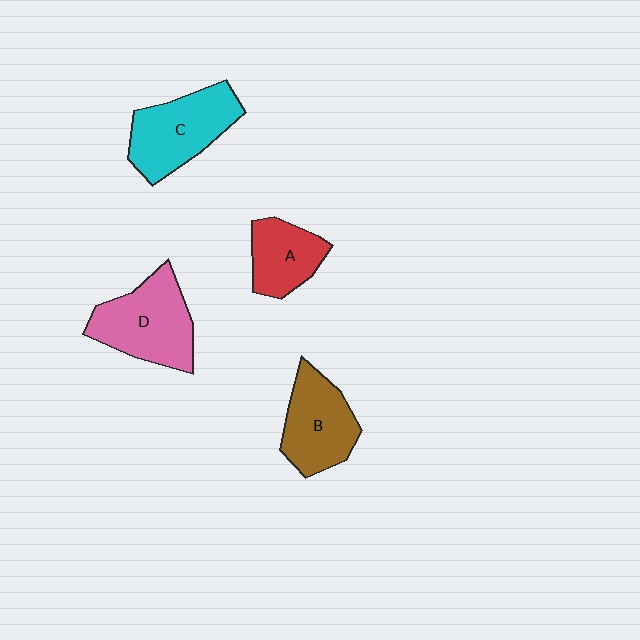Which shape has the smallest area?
Shape A (red).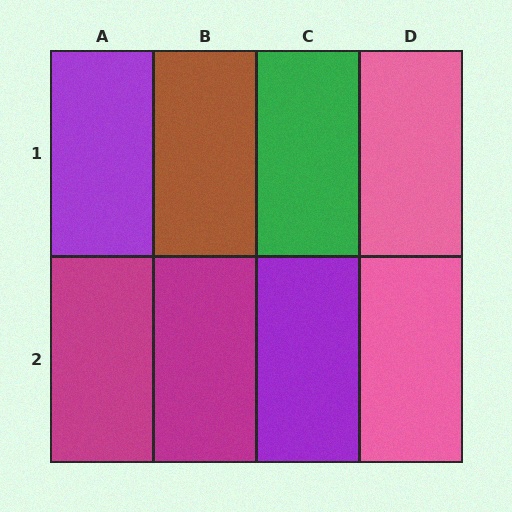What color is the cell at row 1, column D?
Pink.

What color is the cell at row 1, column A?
Purple.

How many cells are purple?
2 cells are purple.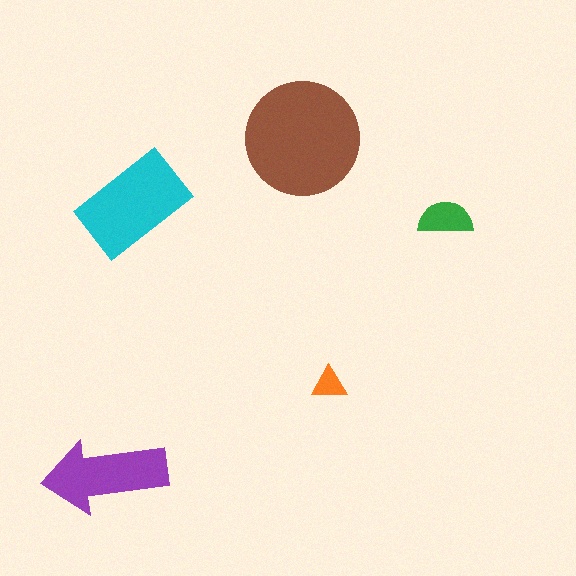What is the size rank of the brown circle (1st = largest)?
1st.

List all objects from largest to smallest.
The brown circle, the cyan rectangle, the purple arrow, the green semicircle, the orange triangle.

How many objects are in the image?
There are 5 objects in the image.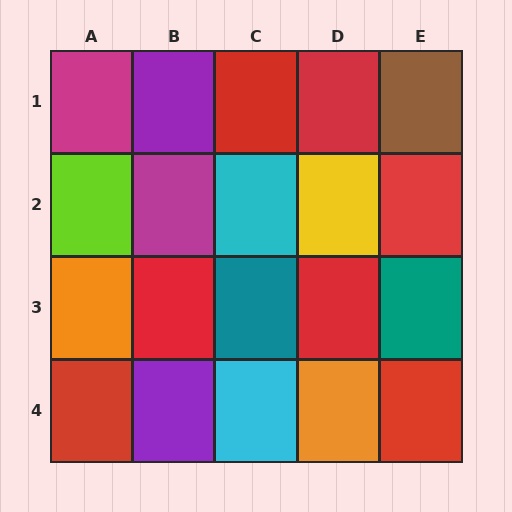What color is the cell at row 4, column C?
Cyan.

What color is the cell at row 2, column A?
Lime.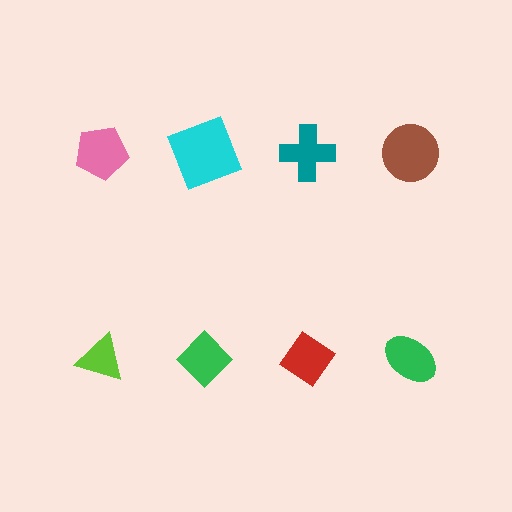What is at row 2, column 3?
A red diamond.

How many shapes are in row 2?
4 shapes.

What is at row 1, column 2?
A cyan square.